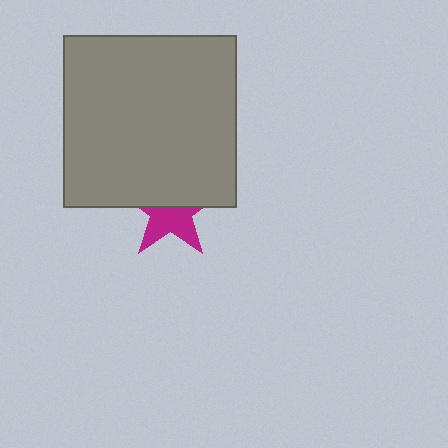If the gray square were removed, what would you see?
You would see the complete magenta star.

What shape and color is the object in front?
The object in front is a gray square.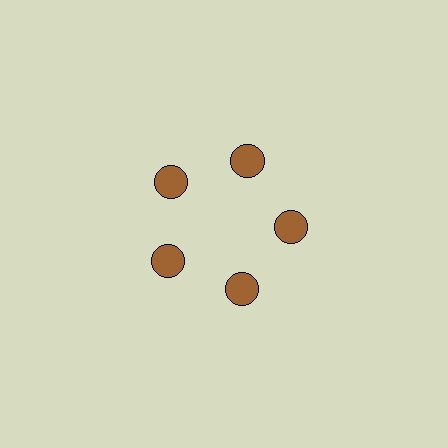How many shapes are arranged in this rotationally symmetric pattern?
There are 5 shapes, arranged in 5 groups of 1.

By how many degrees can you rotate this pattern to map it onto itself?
The pattern maps onto itself every 72 degrees of rotation.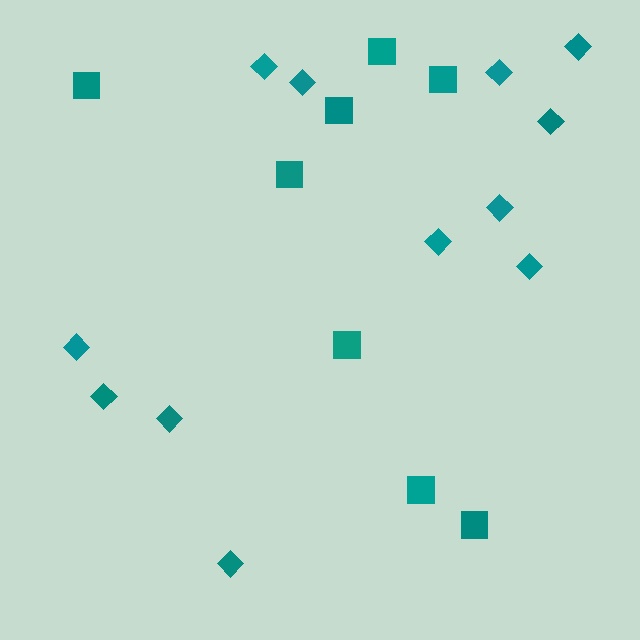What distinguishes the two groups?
There are 2 groups: one group of diamonds (12) and one group of squares (8).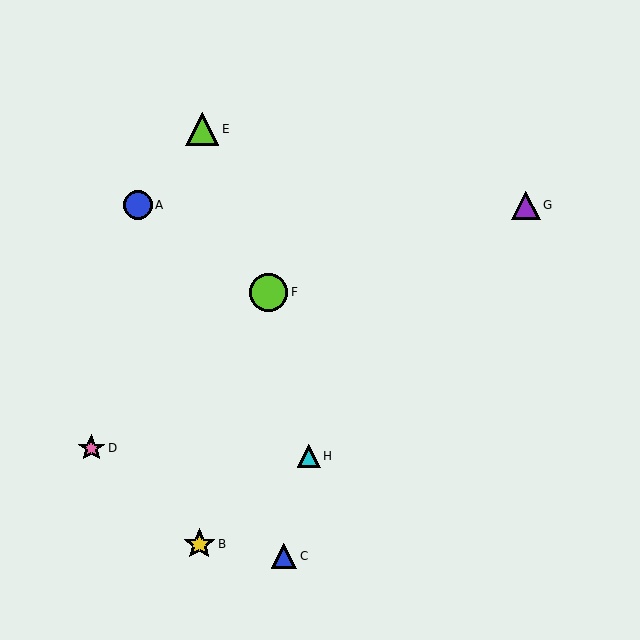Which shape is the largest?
The lime circle (labeled F) is the largest.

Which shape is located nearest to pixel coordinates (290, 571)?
The blue triangle (labeled C) at (284, 556) is nearest to that location.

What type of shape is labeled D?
Shape D is a pink star.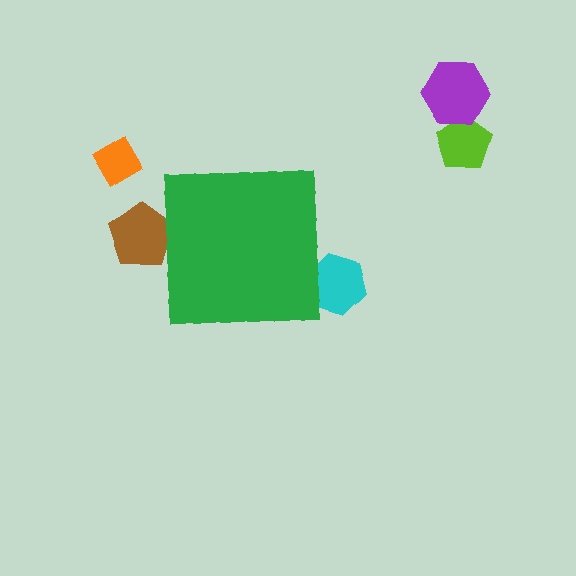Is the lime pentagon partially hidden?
No, the lime pentagon is fully visible.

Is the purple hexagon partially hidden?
No, the purple hexagon is fully visible.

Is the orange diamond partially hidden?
No, the orange diamond is fully visible.